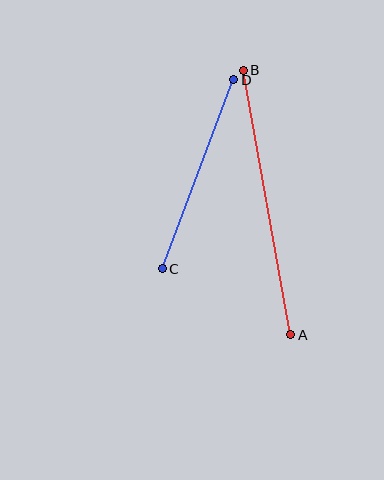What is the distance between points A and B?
The distance is approximately 269 pixels.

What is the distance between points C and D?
The distance is approximately 202 pixels.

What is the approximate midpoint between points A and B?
The midpoint is at approximately (267, 202) pixels.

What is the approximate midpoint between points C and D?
The midpoint is at approximately (198, 174) pixels.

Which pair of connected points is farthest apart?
Points A and B are farthest apart.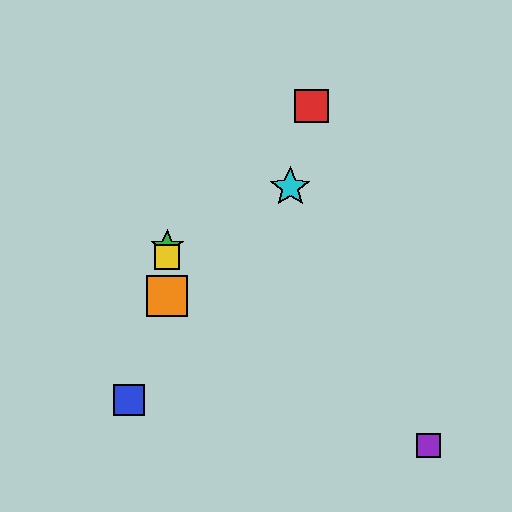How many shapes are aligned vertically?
3 shapes (the green star, the yellow square, the orange square) are aligned vertically.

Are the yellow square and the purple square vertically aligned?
No, the yellow square is at x≈167 and the purple square is at x≈429.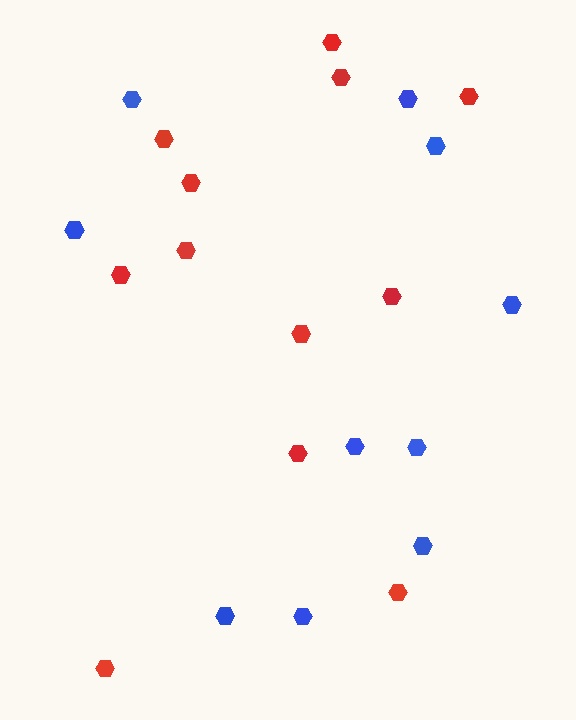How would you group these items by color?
There are 2 groups: one group of red hexagons (12) and one group of blue hexagons (10).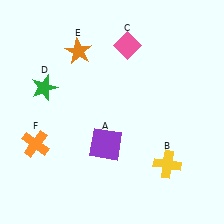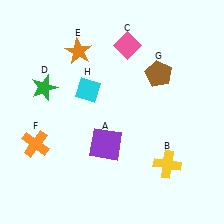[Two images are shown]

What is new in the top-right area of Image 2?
A brown pentagon (G) was added in the top-right area of Image 2.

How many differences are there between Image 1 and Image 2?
There are 2 differences between the two images.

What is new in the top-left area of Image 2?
A cyan diamond (H) was added in the top-left area of Image 2.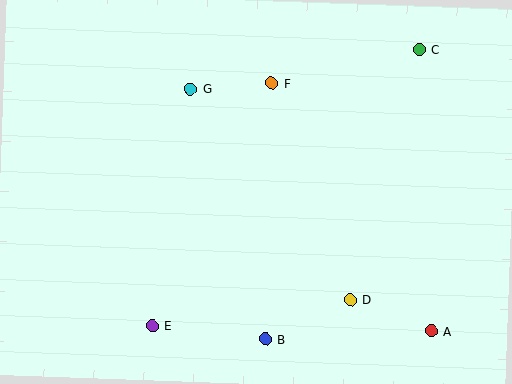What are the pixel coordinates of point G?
Point G is at (190, 89).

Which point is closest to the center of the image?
Point F at (271, 83) is closest to the center.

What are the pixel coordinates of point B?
Point B is at (265, 339).